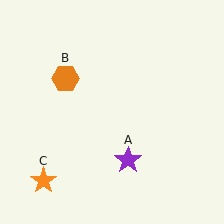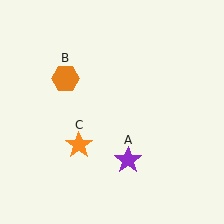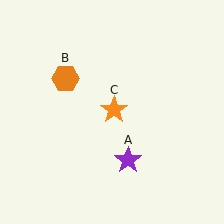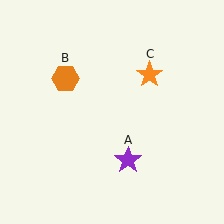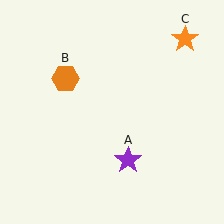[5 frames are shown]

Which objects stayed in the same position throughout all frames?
Purple star (object A) and orange hexagon (object B) remained stationary.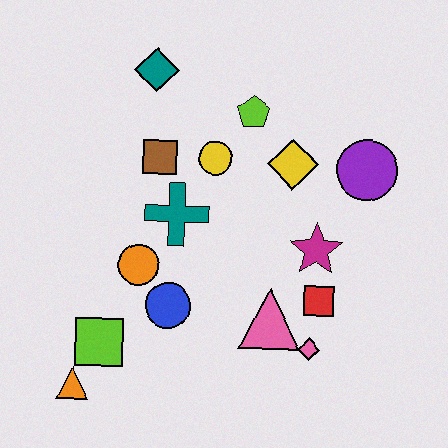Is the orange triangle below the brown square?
Yes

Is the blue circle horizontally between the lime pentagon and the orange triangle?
Yes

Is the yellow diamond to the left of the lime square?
No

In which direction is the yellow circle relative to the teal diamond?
The yellow circle is below the teal diamond.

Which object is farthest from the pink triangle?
The teal diamond is farthest from the pink triangle.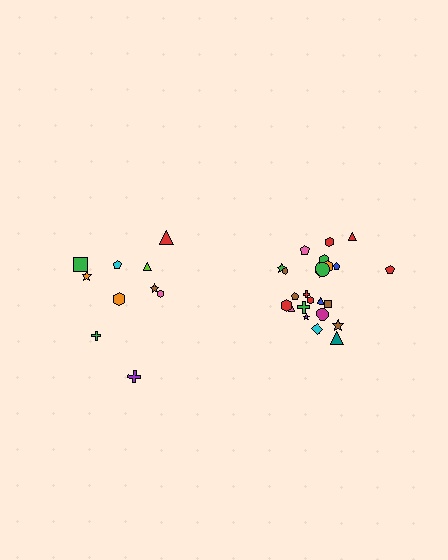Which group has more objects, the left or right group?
The right group.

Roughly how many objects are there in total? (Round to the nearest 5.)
Roughly 35 objects in total.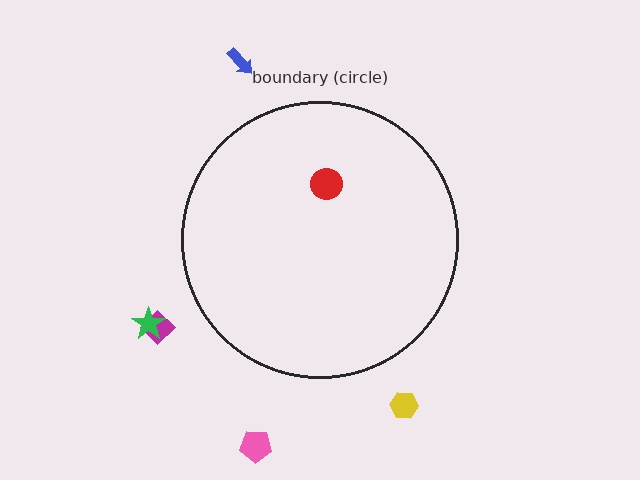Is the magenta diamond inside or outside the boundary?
Outside.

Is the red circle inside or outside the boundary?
Inside.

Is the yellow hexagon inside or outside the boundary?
Outside.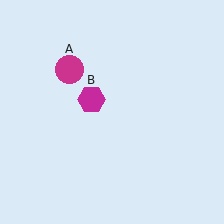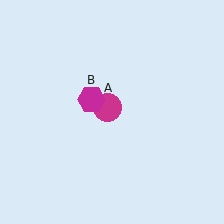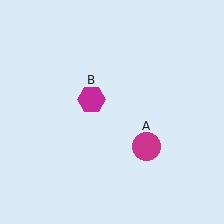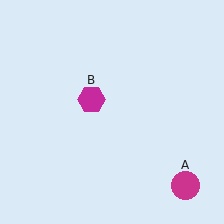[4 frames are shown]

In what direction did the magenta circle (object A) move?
The magenta circle (object A) moved down and to the right.